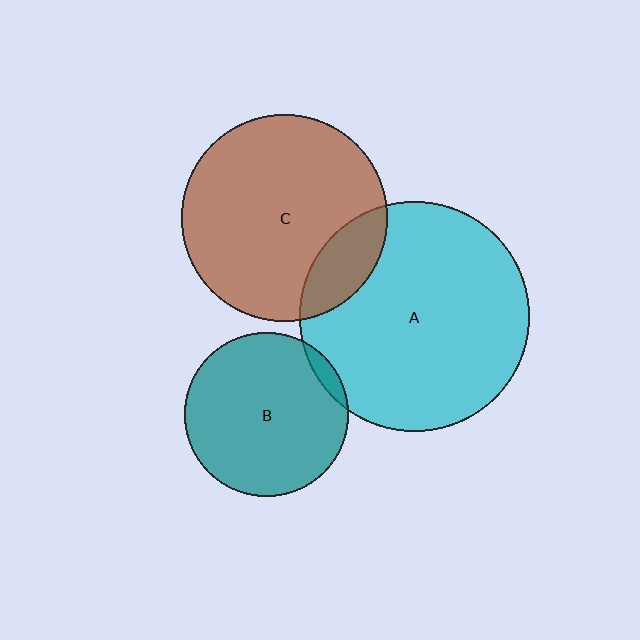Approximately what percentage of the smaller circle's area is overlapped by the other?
Approximately 15%.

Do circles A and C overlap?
Yes.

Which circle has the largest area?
Circle A (cyan).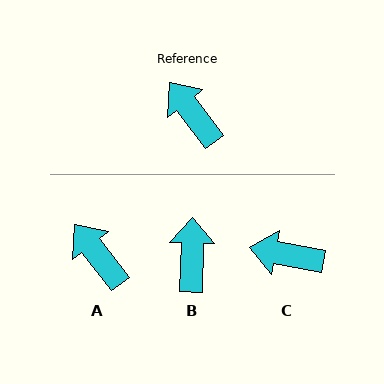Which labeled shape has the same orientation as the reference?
A.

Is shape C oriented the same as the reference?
No, it is off by about 42 degrees.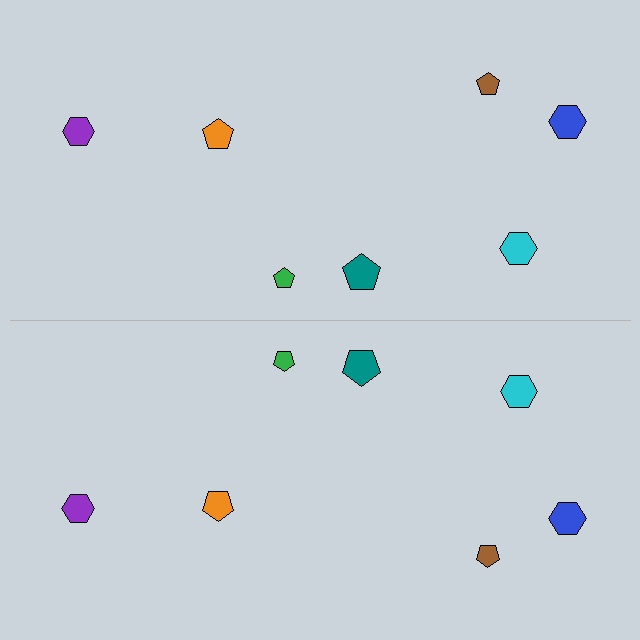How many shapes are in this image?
There are 14 shapes in this image.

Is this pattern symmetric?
Yes, this pattern has bilateral (reflection) symmetry.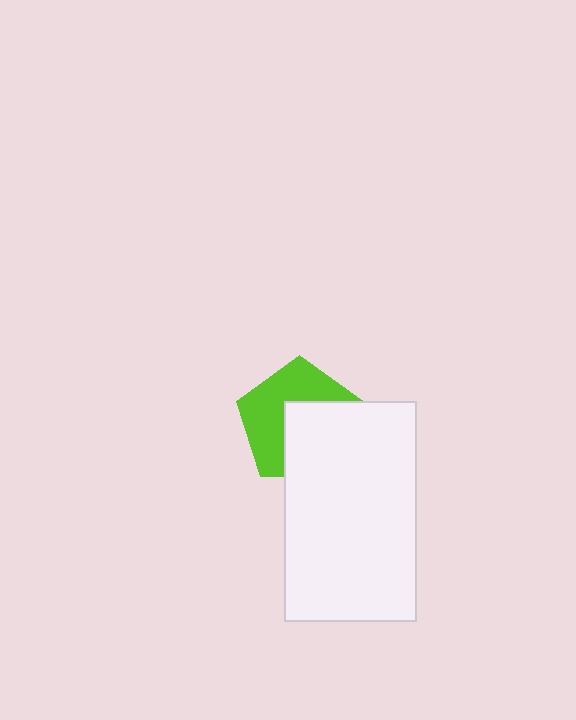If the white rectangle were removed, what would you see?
You would see the complete lime pentagon.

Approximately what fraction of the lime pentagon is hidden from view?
Roughly 48% of the lime pentagon is hidden behind the white rectangle.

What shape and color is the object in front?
The object in front is a white rectangle.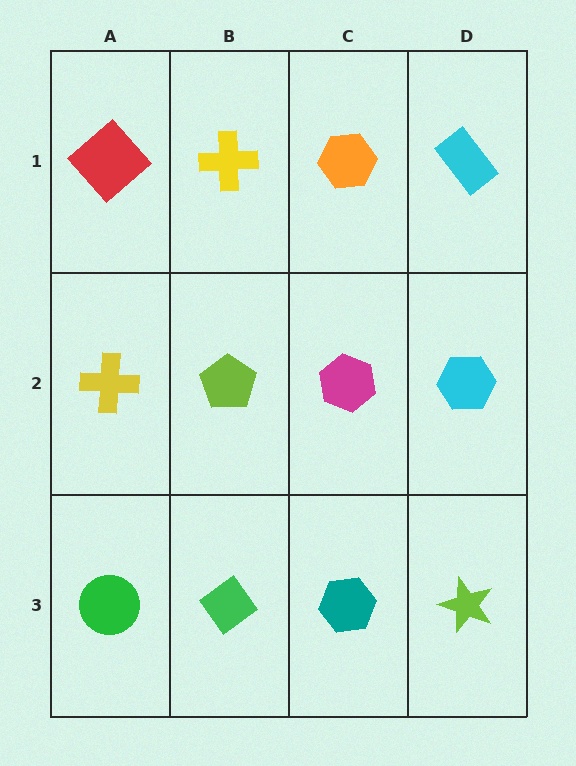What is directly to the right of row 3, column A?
A green diamond.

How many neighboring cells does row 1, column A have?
2.